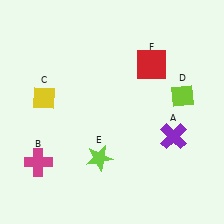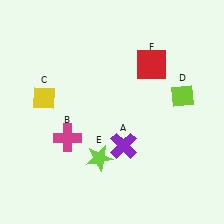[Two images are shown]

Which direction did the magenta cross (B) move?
The magenta cross (B) moved right.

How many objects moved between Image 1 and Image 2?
2 objects moved between the two images.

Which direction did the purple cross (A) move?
The purple cross (A) moved left.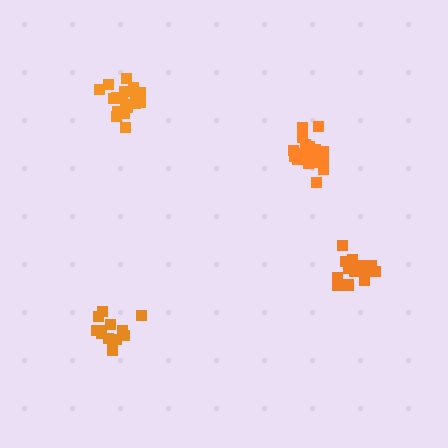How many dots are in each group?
Group 1: 18 dots, Group 2: 19 dots, Group 3: 13 dots, Group 4: 18 dots (68 total).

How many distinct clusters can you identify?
There are 4 distinct clusters.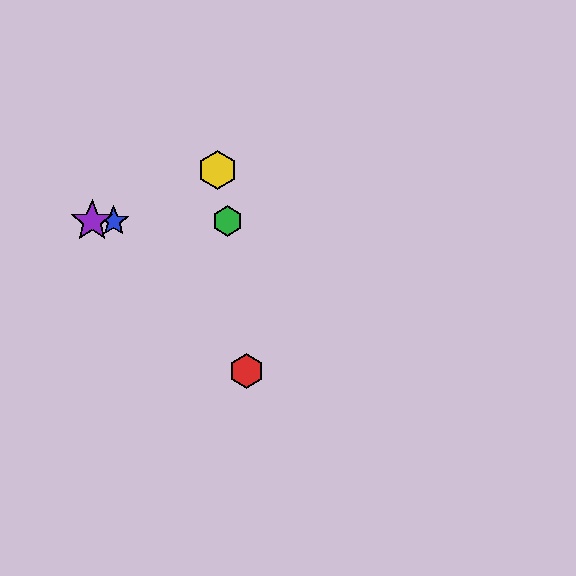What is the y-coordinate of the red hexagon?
The red hexagon is at y≈371.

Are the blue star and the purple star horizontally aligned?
Yes, both are at y≈221.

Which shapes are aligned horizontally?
The blue star, the green hexagon, the purple star are aligned horizontally.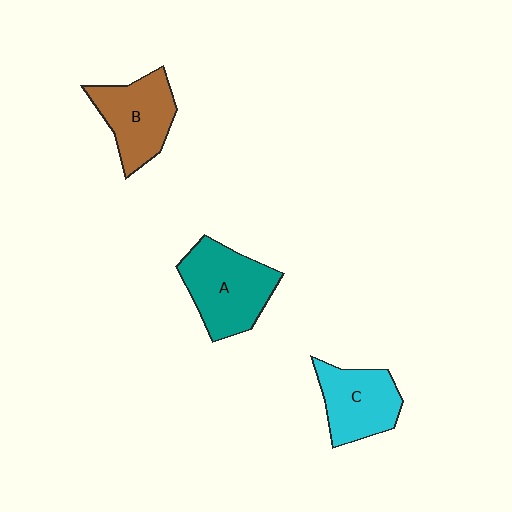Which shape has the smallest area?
Shape C (cyan).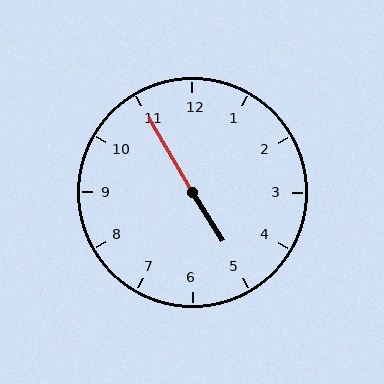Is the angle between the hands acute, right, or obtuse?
It is obtuse.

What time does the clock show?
4:55.